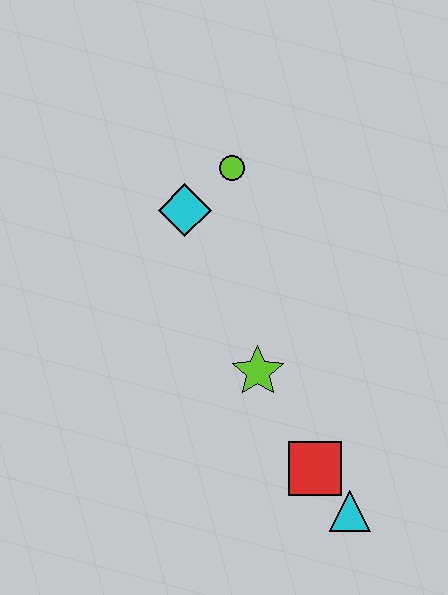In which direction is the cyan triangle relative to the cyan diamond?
The cyan triangle is below the cyan diamond.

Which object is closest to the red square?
The cyan triangle is closest to the red square.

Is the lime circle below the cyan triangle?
No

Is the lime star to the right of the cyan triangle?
No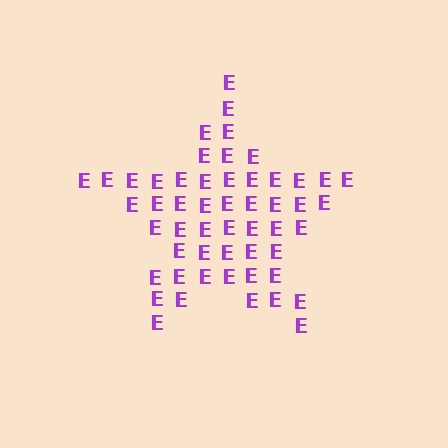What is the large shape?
The large shape is a star.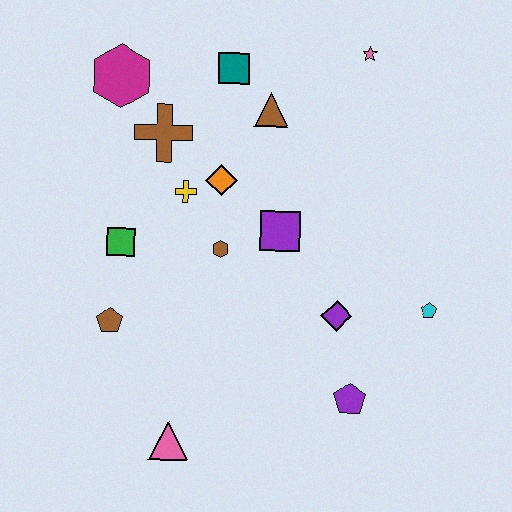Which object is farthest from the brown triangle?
The pink triangle is farthest from the brown triangle.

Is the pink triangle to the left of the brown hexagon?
Yes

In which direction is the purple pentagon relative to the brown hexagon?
The purple pentagon is below the brown hexagon.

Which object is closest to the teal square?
The brown triangle is closest to the teal square.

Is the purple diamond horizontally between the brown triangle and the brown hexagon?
No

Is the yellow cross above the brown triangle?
No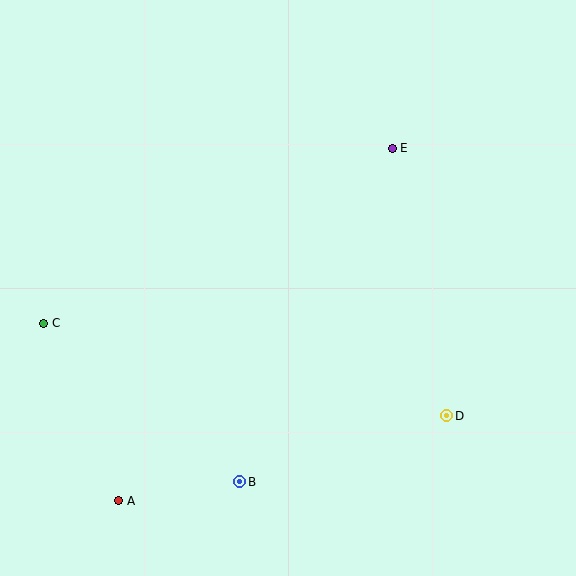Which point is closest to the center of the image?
Point E at (392, 148) is closest to the center.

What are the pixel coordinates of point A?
Point A is at (119, 501).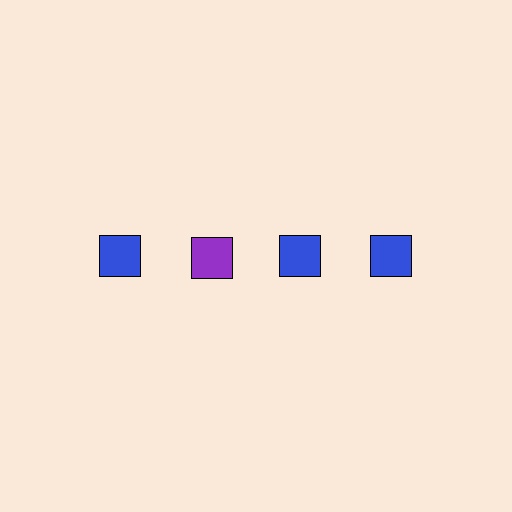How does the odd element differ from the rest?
It has a different color: purple instead of blue.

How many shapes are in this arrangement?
There are 4 shapes arranged in a grid pattern.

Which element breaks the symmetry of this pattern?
The purple square in the top row, second from left column breaks the symmetry. All other shapes are blue squares.